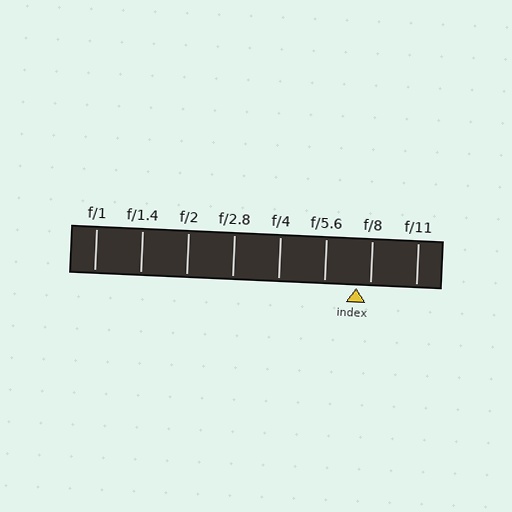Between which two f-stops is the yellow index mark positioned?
The index mark is between f/5.6 and f/8.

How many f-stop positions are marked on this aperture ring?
There are 8 f-stop positions marked.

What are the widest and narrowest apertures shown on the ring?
The widest aperture shown is f/1 and the narrowest is f/11.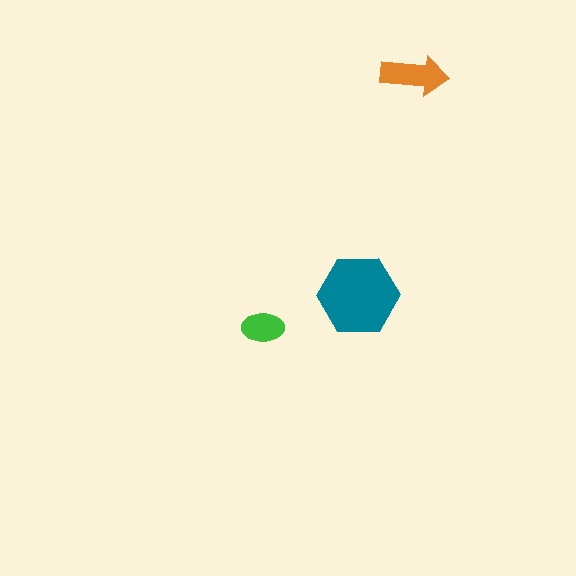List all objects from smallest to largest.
The green ellipse, the orange arrow, the teal hexagon.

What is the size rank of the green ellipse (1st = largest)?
3rd.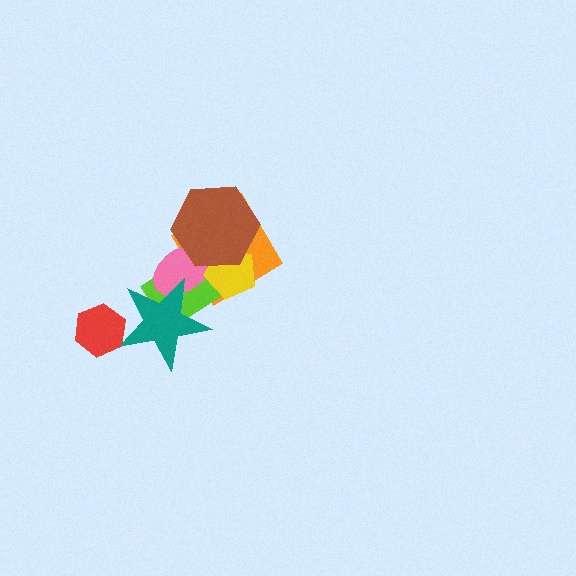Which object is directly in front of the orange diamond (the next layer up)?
The lime rectangle is directly in front of the orange diamond.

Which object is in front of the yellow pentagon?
The brown hexagon is in front of the yellow pentagon.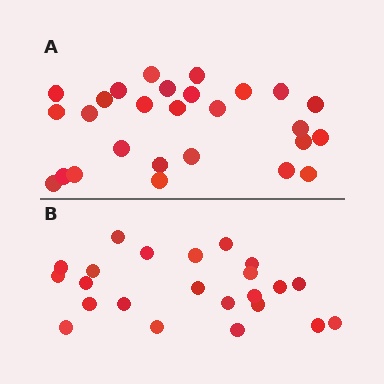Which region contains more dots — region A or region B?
Region A (the top region) has more dots.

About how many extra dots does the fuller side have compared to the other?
Region A has about 4 more dots than region B.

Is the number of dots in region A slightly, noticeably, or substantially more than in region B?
Region A has only slightly more — the two regions are fairly close. The ratio is roughly 1.2 to 1.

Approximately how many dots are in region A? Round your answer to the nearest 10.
About 30 dots. (The exact count is 27, which rounds to 30.)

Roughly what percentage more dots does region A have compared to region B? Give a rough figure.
About 15% more.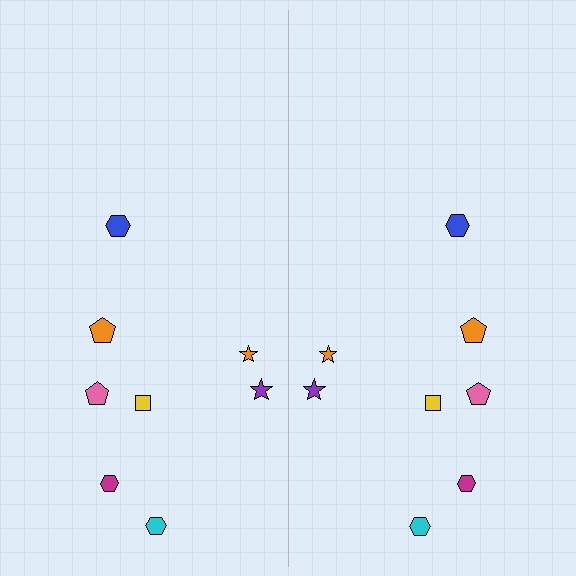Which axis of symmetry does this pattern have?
The pattern has a vertical axis of symmetry running through the center of the image.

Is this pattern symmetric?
Yes, this pattern has bilateral (reflection) symmetry.